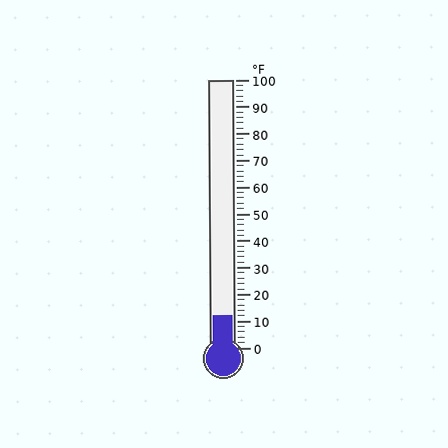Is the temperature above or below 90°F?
The temperature is below 90°F.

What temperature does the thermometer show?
The thermometer shows approximately 12°F.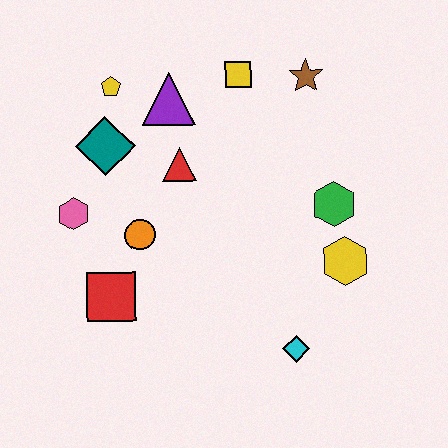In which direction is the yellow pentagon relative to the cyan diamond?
The yellow pentagon is above the cyan diamond.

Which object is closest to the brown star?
The yellow square is closest to the brown star.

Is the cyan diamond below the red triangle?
Yes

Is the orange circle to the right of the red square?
Yes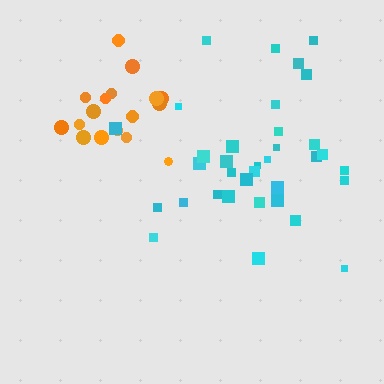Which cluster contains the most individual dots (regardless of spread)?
Cyan (35).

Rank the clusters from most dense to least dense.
orange, cyan.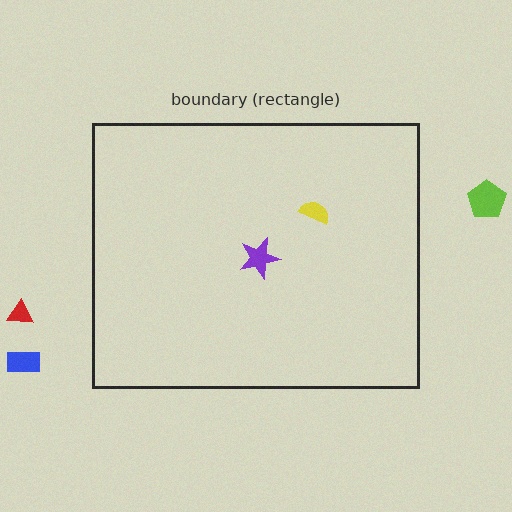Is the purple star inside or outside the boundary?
Inside.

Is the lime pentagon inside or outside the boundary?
Outside.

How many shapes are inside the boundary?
2 inside, 3 outside.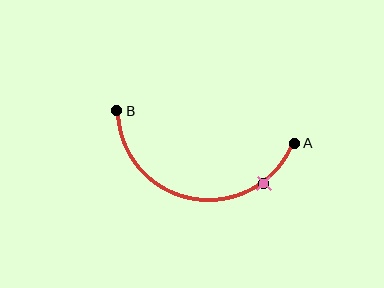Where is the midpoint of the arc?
The arc midpoint is the point on the curve farthest from the straight line joining A and B. It sits below that line.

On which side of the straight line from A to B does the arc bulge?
The arc bulges below the straight line connecting A and B.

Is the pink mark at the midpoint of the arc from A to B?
No. The pink mark lies on the arc but is closer to endpoint A. The arc midpoint would be at the point on the curve equidistant along the arc from both A and B.